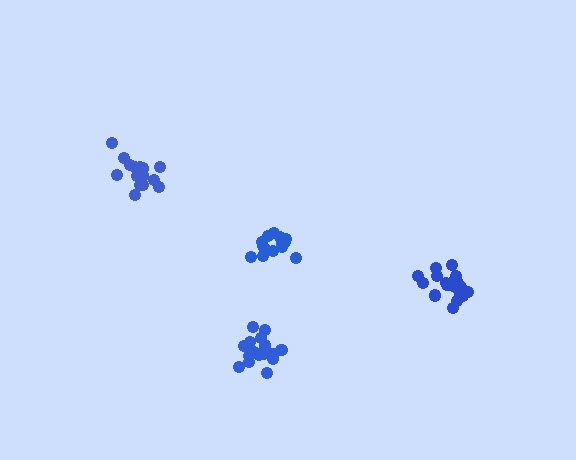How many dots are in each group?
Group 1: 19 dots, Group 2: 15 dots, Group 3: 15 dots, Group 4: 17 dots (66 total).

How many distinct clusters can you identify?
There are 4 distinct clusters.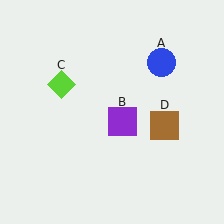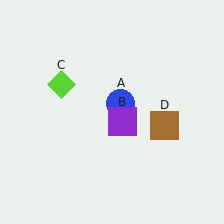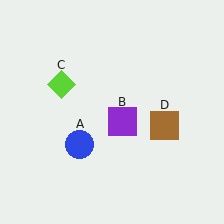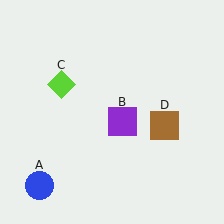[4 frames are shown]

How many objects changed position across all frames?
1 object changed position: blue circle (object A).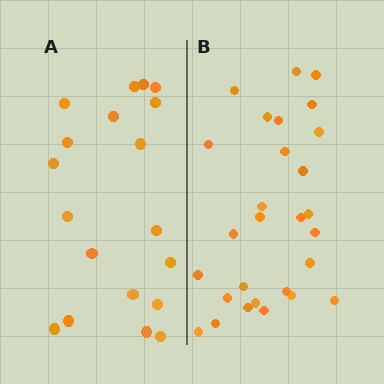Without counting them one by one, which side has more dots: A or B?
Region B (the right region) has more dots.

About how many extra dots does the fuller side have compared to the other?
Region B has roughly 8 or so more dots than region A.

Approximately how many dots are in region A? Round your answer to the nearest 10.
About 20 dots. (The exact count is 19, which rounds to 20.)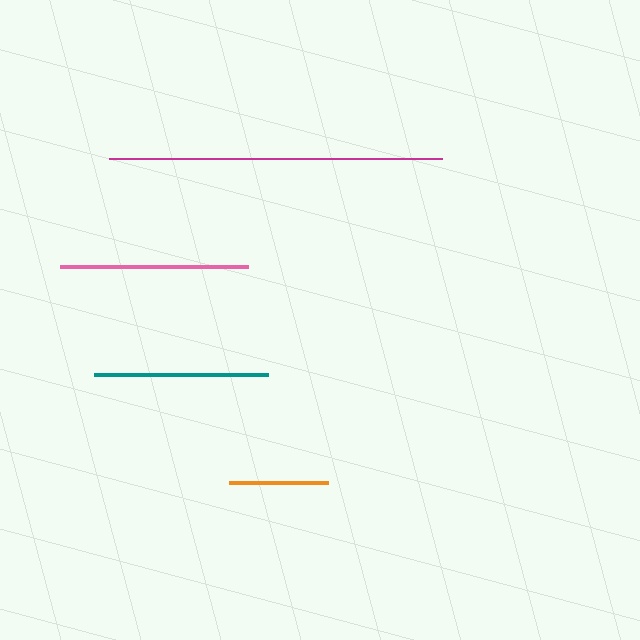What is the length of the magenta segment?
The magenta segment is approximately 333 pixels long.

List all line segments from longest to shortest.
From longest to shortest: magenta, pink, teal, orange.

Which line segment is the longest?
The magenta line is the longest at approximately 333 pixels.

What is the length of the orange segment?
The orange segment is approximately 99 pixels long.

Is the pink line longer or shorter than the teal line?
The pink line is longer than the teal line.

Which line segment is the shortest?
The orange line is the shortest at approximately 99 pixels.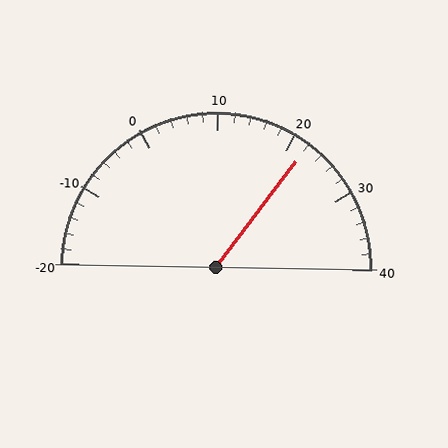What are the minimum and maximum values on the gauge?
The gauge ranges from -20 to 40.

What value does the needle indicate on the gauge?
The needle indicates approximately 22.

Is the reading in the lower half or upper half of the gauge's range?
The reading is in the upper half of the range (-20 to 40).